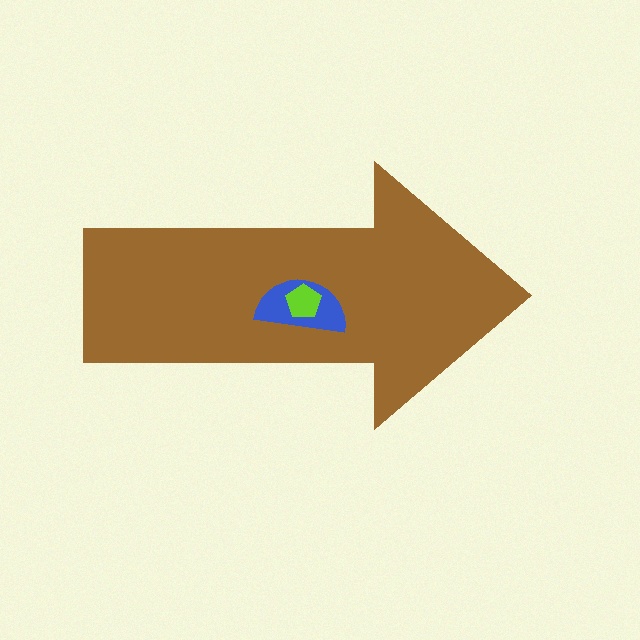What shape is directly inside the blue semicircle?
The lime pentagon.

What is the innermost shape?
The lime pentagon.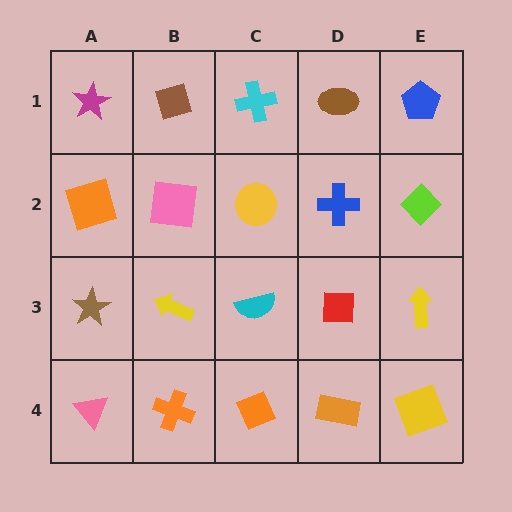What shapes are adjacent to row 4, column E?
A yellow arrow (row 3, column E), an orange rectangle (row 4, column D).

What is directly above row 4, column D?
A red square.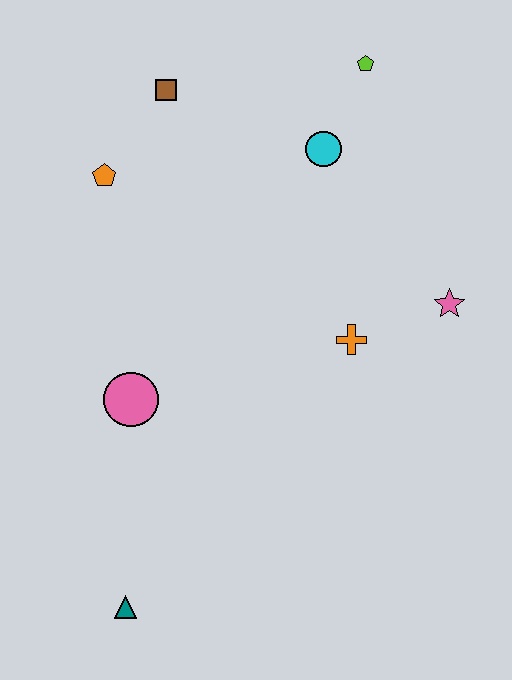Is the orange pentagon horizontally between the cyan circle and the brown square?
No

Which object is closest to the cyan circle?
The lime pentagon is closest to the cyan circle.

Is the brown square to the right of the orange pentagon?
Yes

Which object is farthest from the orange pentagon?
The teal triangle is farthest from the orange pentagon.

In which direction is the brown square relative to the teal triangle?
The brown square is above the teal triangle.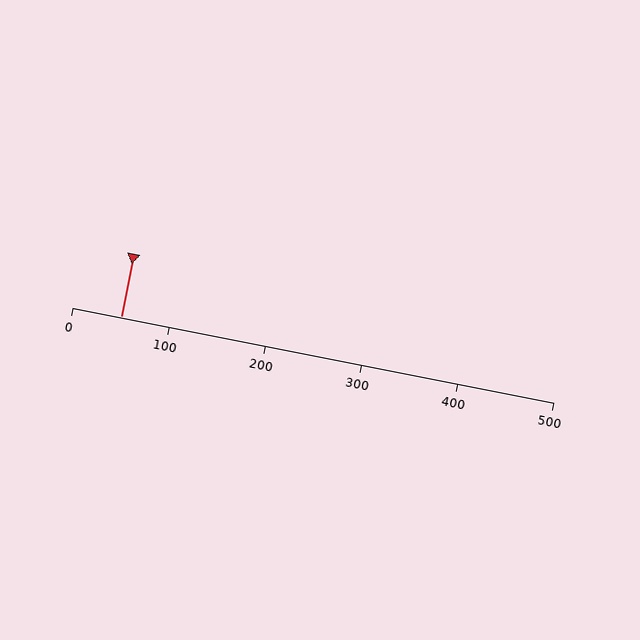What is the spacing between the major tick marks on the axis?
The major ticks are spaced 100 apart.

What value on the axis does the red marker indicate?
The marker indicates approximately 50.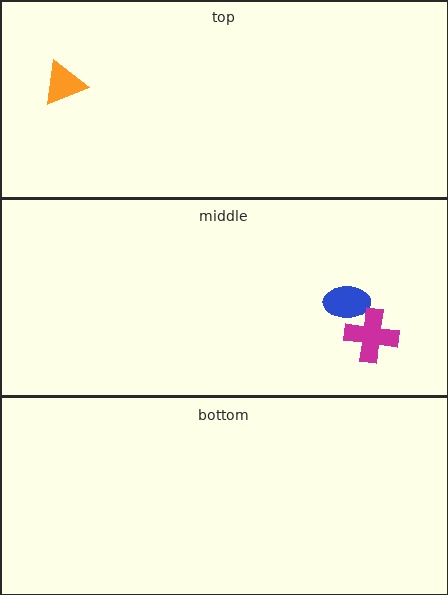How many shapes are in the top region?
1.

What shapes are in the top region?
The orange triangle.